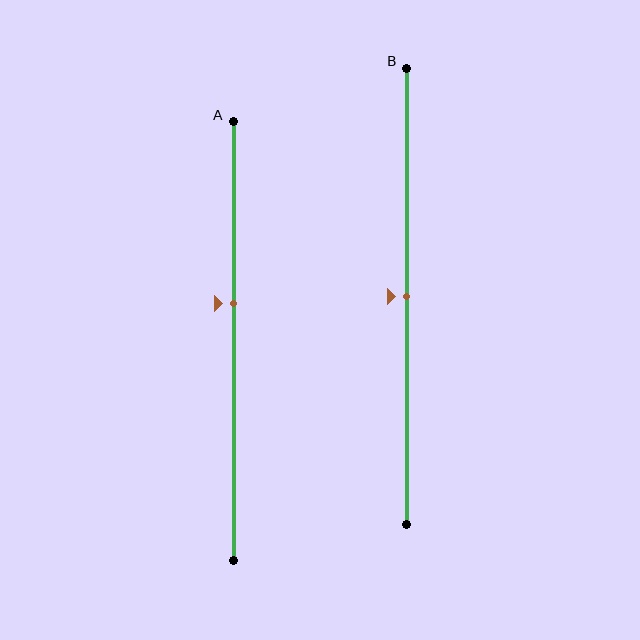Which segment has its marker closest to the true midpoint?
Segment B has its marker closest to the true midpoint.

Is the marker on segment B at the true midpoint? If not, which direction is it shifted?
Yes, the marker on segment B is at the true midpoint.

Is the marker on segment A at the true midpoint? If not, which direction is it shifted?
No, the marker on segment A is shifted upward by about 8% of the segment length.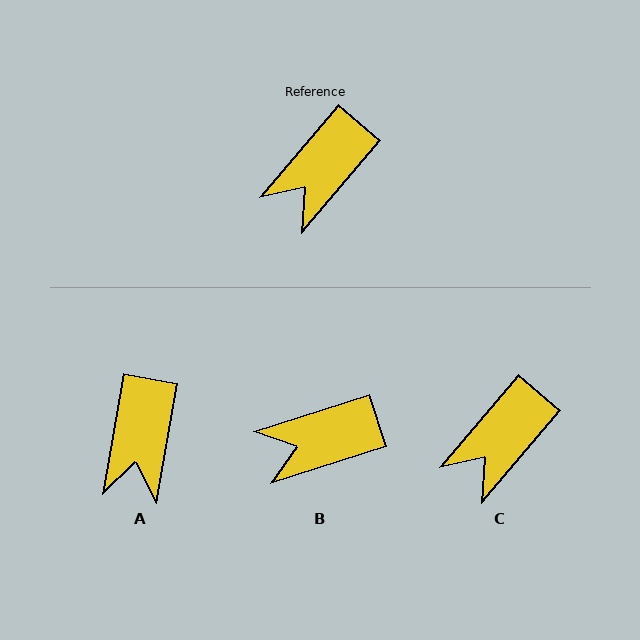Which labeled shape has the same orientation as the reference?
C.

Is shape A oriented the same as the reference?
No, it is off by about 30 degrees.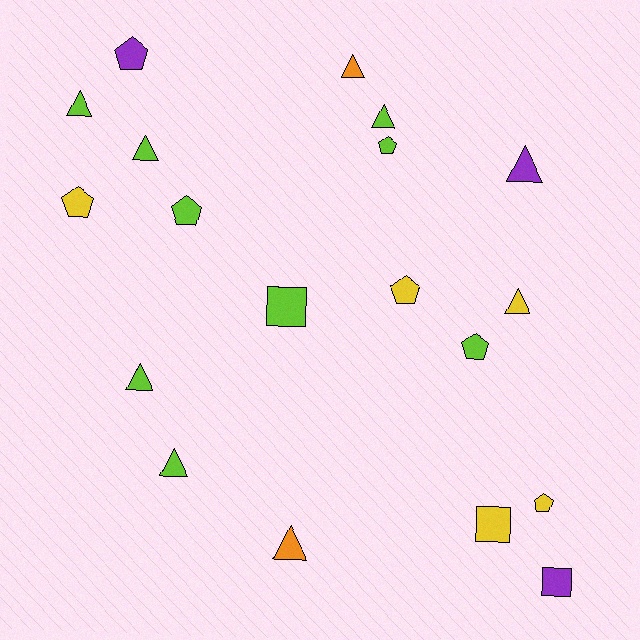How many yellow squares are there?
There is 1 yellow square.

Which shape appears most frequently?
Triangle, with 9 objects.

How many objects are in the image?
There are 19 objects.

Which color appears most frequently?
Lime, with 9 objects.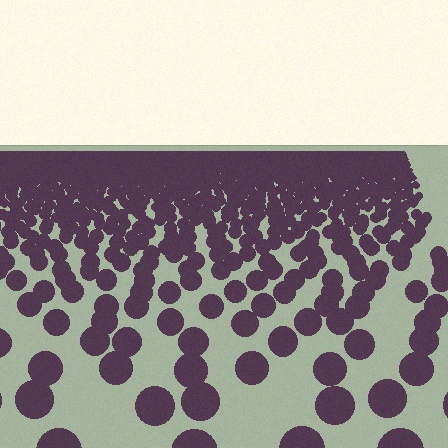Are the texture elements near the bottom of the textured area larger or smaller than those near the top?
Larger. Near the bottom, elements are closer to the viewer and appear at a bigger on-screen size.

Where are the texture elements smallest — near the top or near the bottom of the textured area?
Near the top.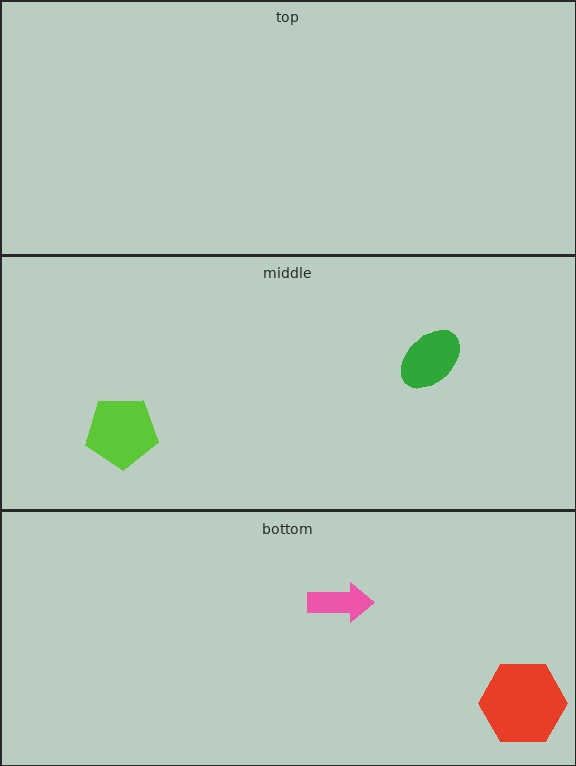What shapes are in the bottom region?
The pink arrow, the red hexagon.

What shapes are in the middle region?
The green ellipse, the lime pentagon.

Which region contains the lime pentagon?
The middle region.